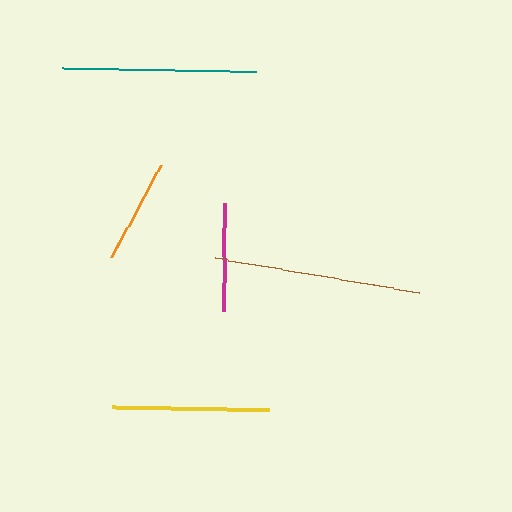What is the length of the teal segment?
The teal segment is approximately 194 pixels long.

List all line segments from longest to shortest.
From longest to shortest: brown, teal, yellow, magenta, orange.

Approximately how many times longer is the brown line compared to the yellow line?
The brown line is approximately 1.3 times the length of the yellow line.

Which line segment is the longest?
The brown line is the longest at approximately 207 pixels.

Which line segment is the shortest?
The orange line is the shortest at approximately 105 pixels.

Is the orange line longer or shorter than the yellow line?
The yellow line is longer than the orange line.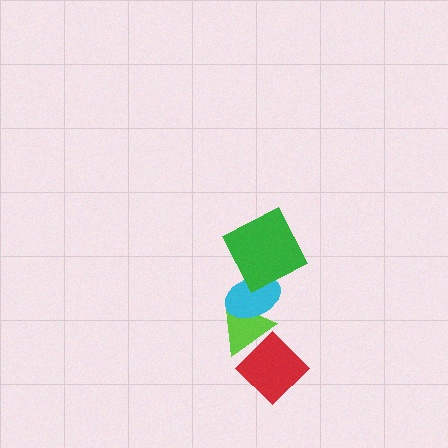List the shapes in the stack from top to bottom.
From top to bottom: the green square, the cyan ellipse, the lime triangle, the red diamond.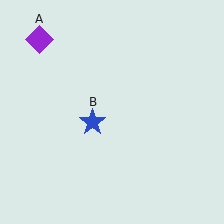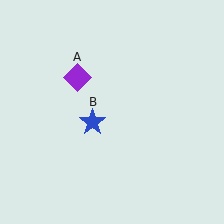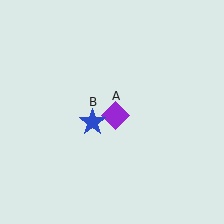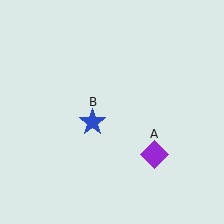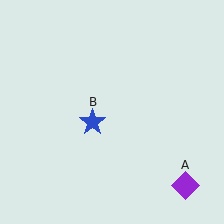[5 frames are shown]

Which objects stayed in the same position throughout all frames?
Blue star (object B) remained stationary.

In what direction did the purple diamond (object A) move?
The purple diamond (object A) moved down and to the right.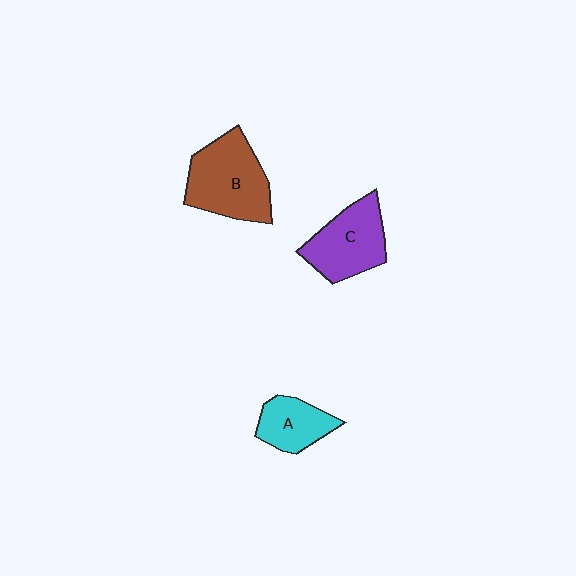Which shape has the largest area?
Shape B (brown).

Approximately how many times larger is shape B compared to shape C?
Approximately 1.2 times.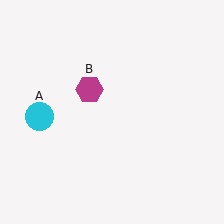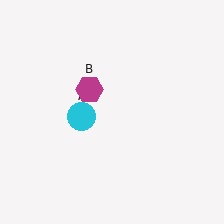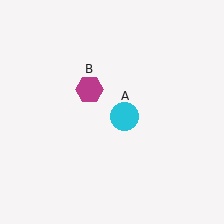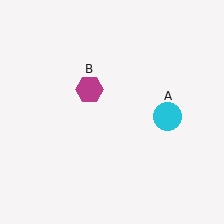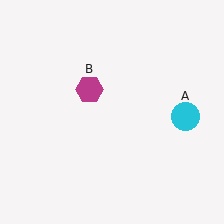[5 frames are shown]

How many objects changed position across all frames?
1 object changed position: cyan circle (object A).